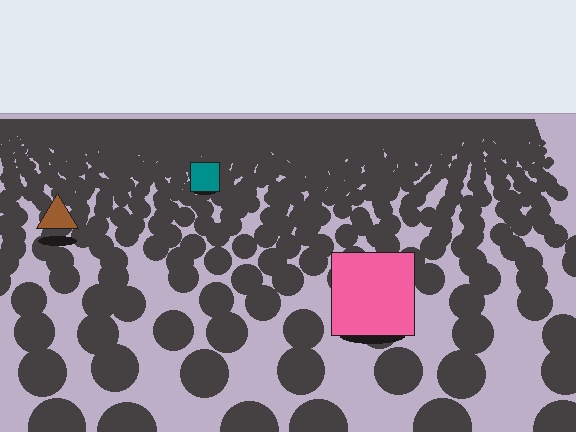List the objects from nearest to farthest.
From nearest to farthest: the pink square, the brown triangle, the teal square.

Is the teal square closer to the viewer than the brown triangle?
No. The brown triangle is closer — you can tell from the texture gradient: the ground texture is coarser near it.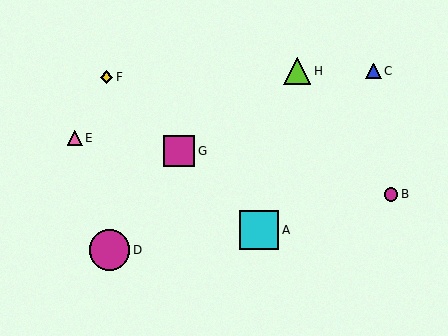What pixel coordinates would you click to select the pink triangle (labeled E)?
Click at (75, 138) to select the pink triangle E.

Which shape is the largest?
The magenta circle (labeled D) is the largest.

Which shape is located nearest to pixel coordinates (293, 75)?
The lime triangle (labeled H) at (297, 71) is nearest to that location.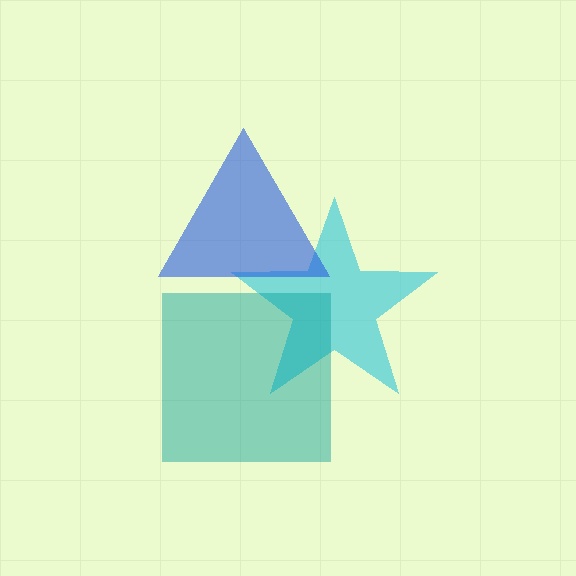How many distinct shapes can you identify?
There are 3 distinct shapes: a cyan star, a teal square, a blue triangle.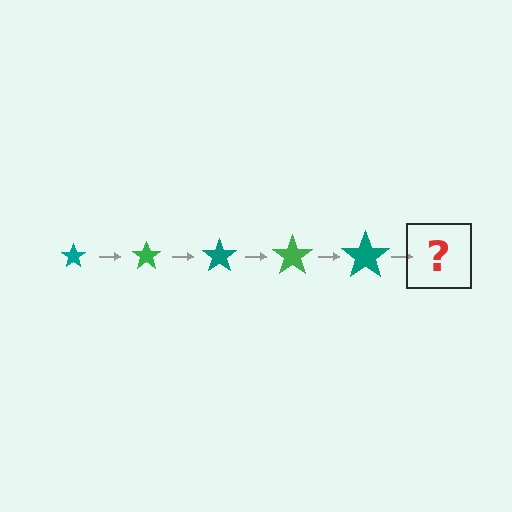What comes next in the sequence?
The next element should be a green star, larger than the previous one.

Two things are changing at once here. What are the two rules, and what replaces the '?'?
The two rules are that the star grows larger each step and the color cycles through teal and green. The '?' should be a green star, larger than the previous one.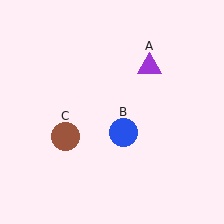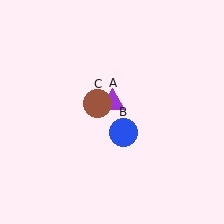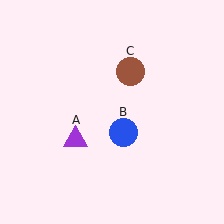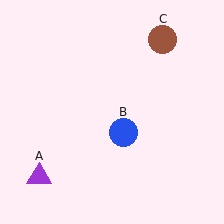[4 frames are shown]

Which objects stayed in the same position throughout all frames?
Blue circle (object B) remained stationary.